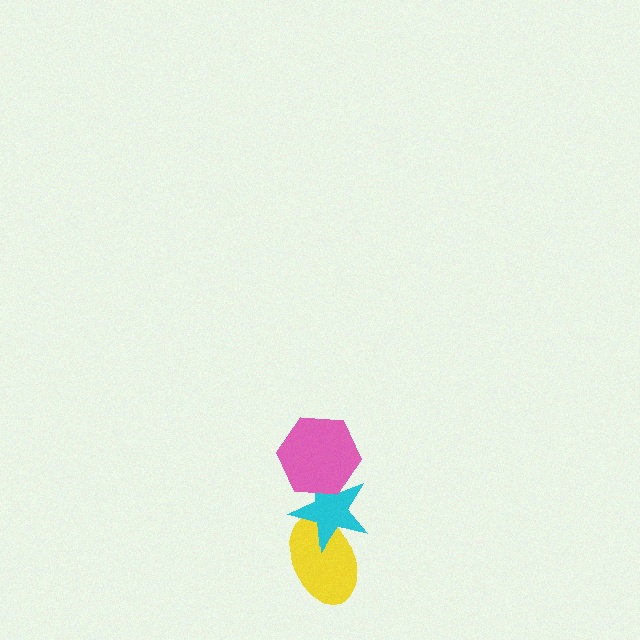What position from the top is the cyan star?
The cyan star is 2nd from the top.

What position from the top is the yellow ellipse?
The yellow ellipse is 3rd from the top.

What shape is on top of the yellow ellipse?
The cyan star is on top of the yellow ellipse.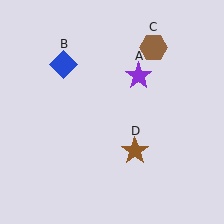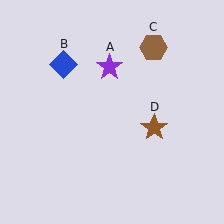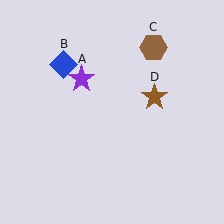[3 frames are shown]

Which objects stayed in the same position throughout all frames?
Blue diamond (object B) and brown hexagon (object C) remained stationary.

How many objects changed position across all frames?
2 objects changed position: purple star (object A), brown star (object D).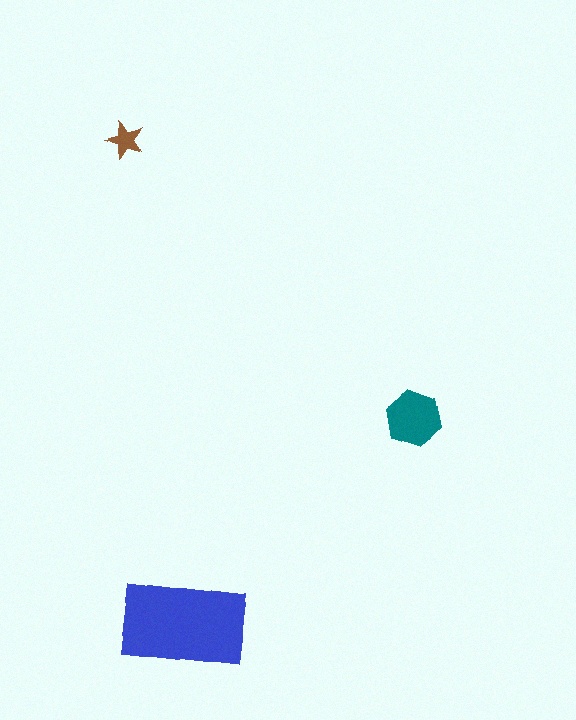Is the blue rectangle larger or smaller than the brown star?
Larger.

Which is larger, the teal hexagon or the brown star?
The teal hexagon.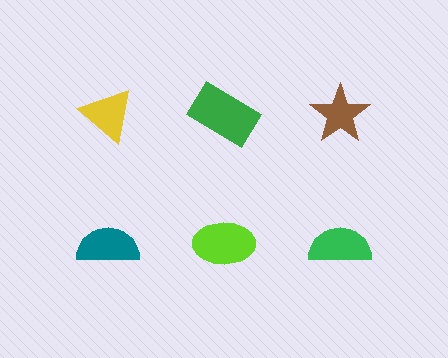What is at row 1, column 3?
A brown star.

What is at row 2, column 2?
A lime ellipse.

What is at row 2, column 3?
A green semicircle.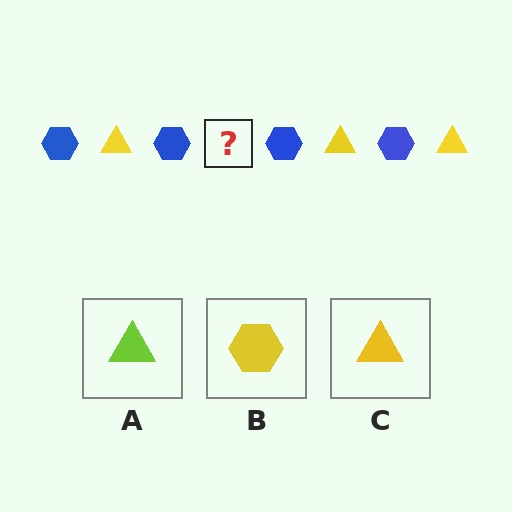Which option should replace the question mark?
Option C.